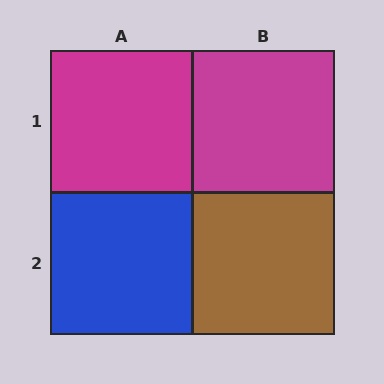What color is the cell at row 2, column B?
Brown.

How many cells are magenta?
2 cells are magenta.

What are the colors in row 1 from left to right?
Magenta, magenta.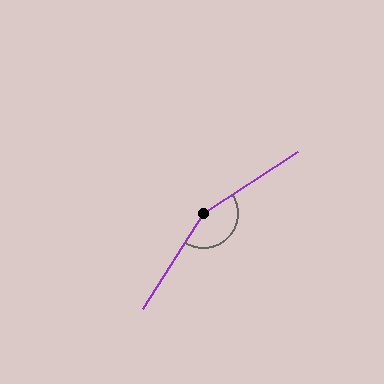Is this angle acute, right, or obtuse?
It is obtuse.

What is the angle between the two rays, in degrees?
Approximately 156 degrees.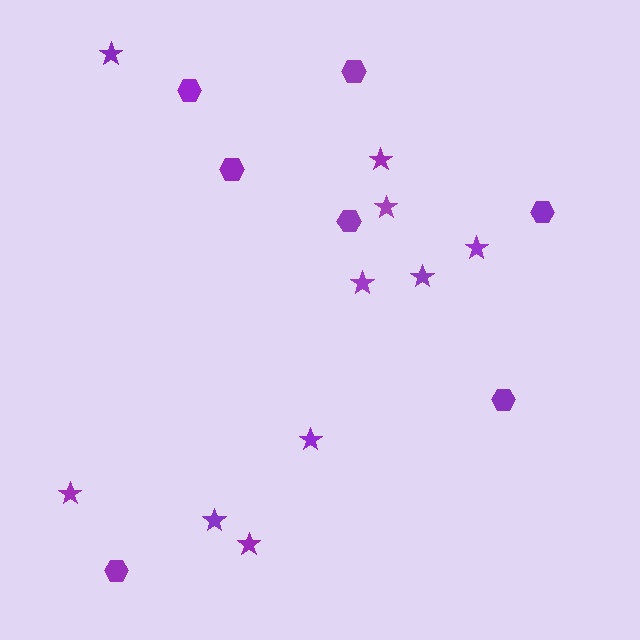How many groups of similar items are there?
There are 2 groups: one group of hexagons (7) and one group of stars (10).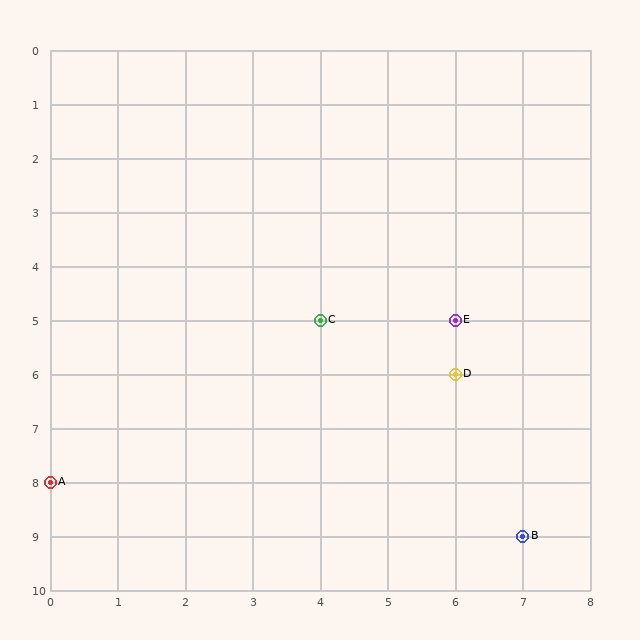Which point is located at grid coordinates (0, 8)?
Point A is at (0, 8).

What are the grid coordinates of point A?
Point A is at grid coordinates (0, 8).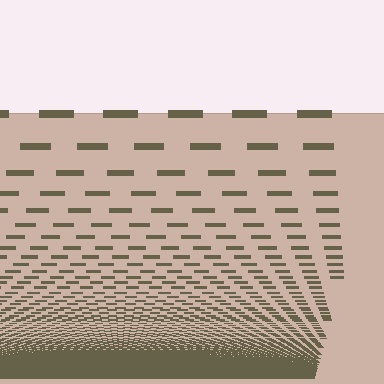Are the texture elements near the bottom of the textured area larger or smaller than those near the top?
Smaller. The gradient is inverted — elements near the bottom are smaller and denser.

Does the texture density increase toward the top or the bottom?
Density increases toward the bottom.